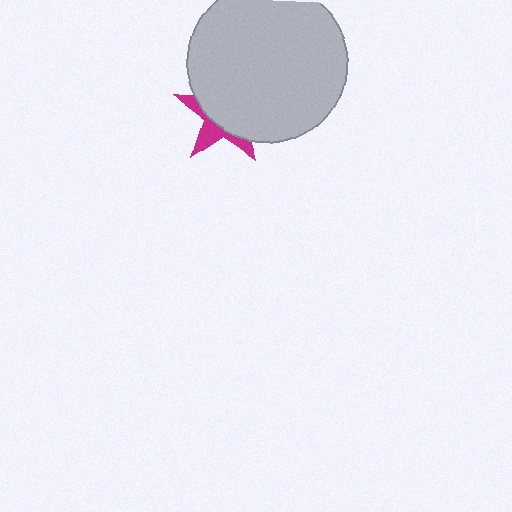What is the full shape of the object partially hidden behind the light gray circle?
The partially hidden object is a magenta star.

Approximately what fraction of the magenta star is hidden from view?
Roughly 67% of the magenta star is hidden behind the light gray circle.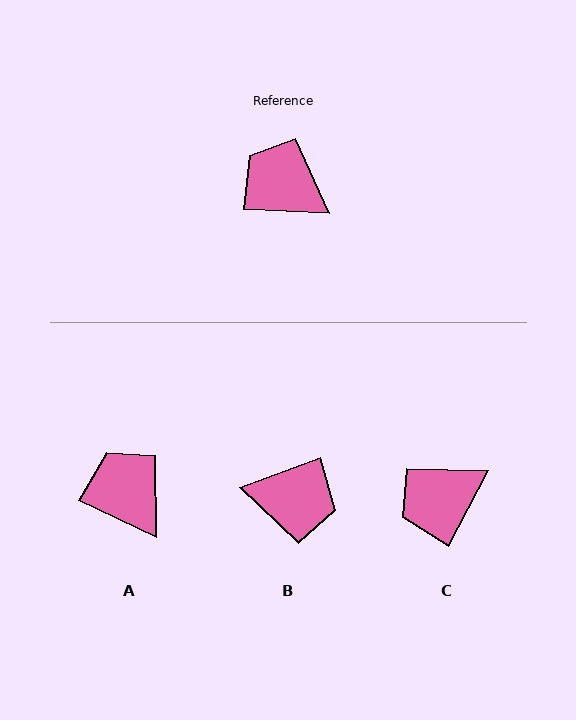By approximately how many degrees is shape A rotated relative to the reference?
Approximately 23 degrees clockwise.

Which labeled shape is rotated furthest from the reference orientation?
B, about 158 degrees away.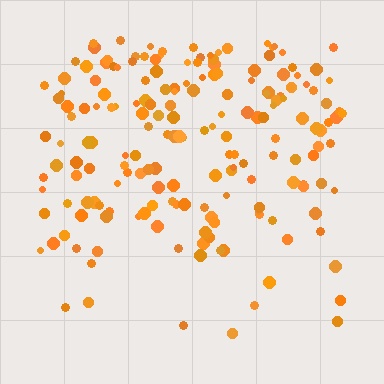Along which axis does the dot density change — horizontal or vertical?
Vertical.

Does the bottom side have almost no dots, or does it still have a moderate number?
Still a moderate number, just noticeably fewer than the top.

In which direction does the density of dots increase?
From bottom to top, with the top side densest.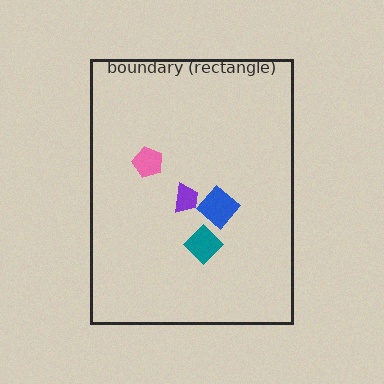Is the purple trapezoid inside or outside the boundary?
Inside.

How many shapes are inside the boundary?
4 inside, 0 outside.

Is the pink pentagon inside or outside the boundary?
Inside.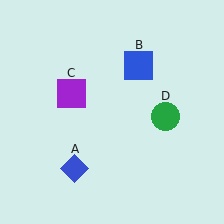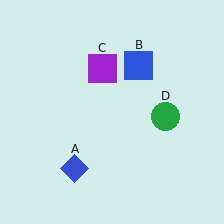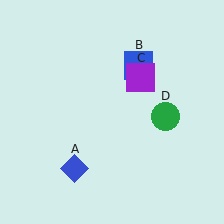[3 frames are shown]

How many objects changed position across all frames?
1 object changed position: purple square (object C).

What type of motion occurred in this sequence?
The purple square (object C) rotated clockwise around the center of the scene.